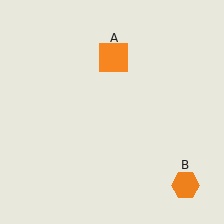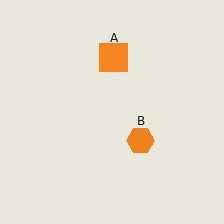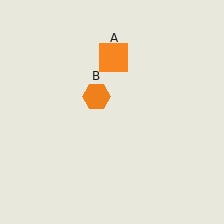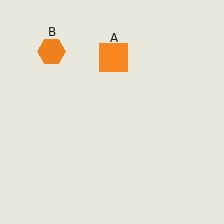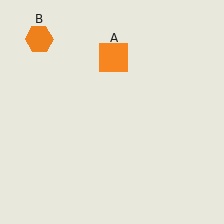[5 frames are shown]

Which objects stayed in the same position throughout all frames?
Orange square (object A) remained stationary.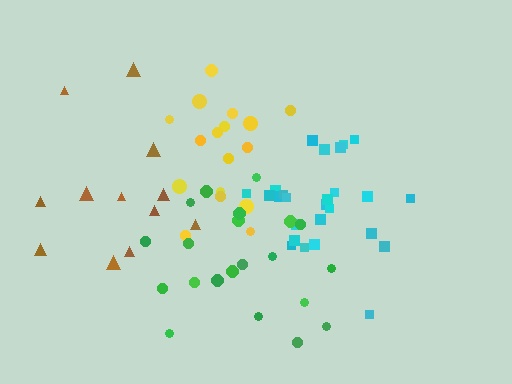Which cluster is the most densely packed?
Yellow.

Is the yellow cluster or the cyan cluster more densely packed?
Yellow.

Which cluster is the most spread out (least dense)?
Brown.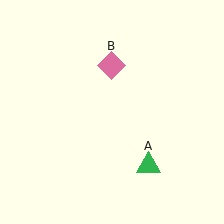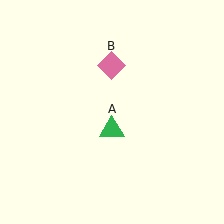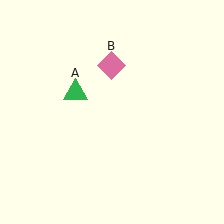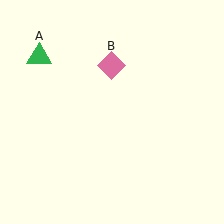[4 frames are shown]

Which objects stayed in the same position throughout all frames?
Pink diamond (object B) remained stationary.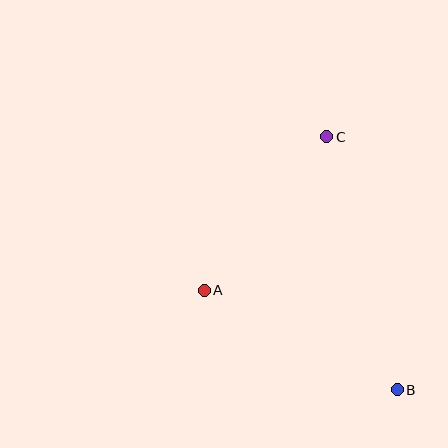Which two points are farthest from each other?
Points B and C are farthest from each other.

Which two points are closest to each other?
Points A and C are closest to each other.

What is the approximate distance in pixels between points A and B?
The distance between A and B is approximately 217 pixels.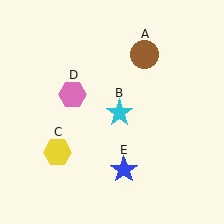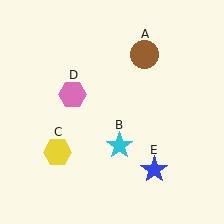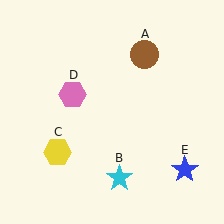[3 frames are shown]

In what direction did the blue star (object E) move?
The blue star (object E) moved right.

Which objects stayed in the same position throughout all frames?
Brown circle (object A) and yellow hexagon (object C) and pink hexagon (object D) remained stationary.